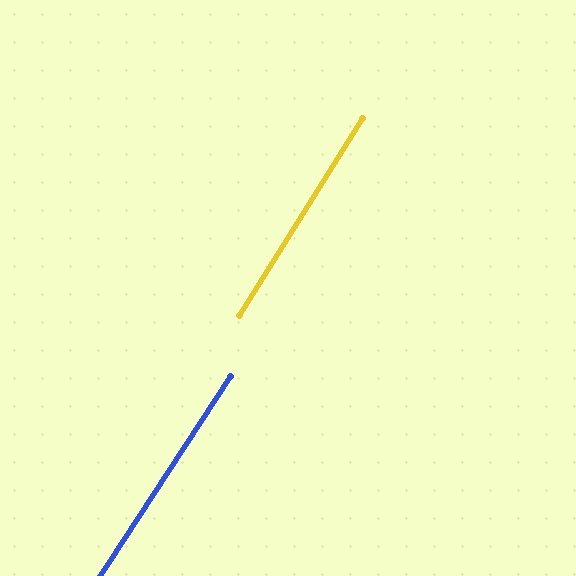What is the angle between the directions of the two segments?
Approximately 1 degree.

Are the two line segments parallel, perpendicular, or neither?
Parallel — their directions differ by only 1.2°.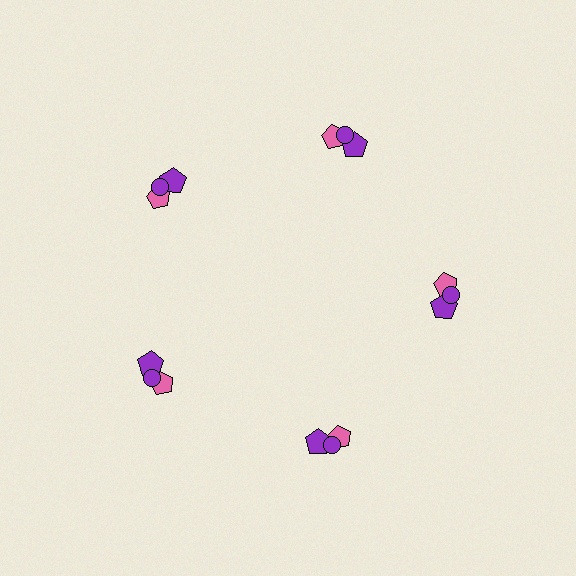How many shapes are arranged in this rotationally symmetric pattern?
There are 15 shapes, arranged in 5 groups of 3.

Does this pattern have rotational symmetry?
Yes, this pattern has 5-fold rotational symmetry. It looks the same after rotating 72 degrees around the center.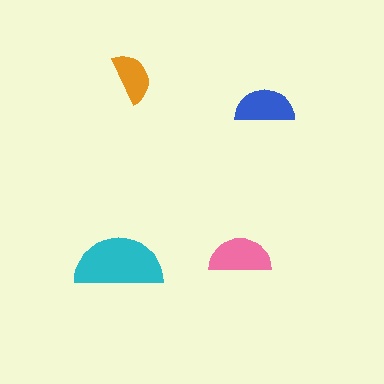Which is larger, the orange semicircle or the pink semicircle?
The pink one.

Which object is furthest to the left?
The cyan semicircle is leftmost.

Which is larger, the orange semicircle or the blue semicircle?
The blue one.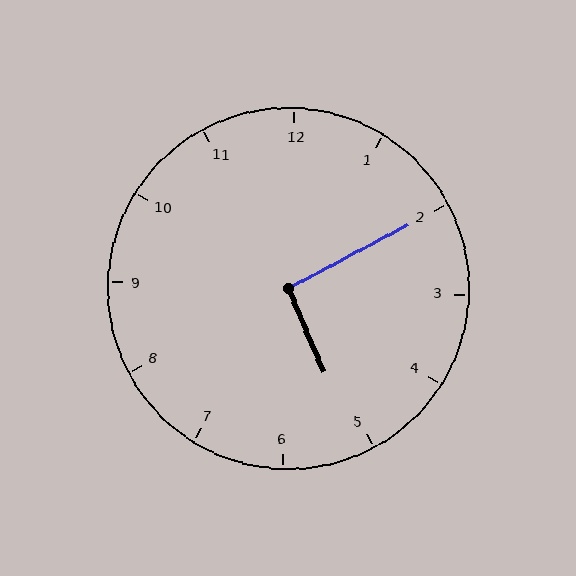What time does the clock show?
5:10.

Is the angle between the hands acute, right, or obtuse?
It is right.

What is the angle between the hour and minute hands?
Approximately 95 degrees.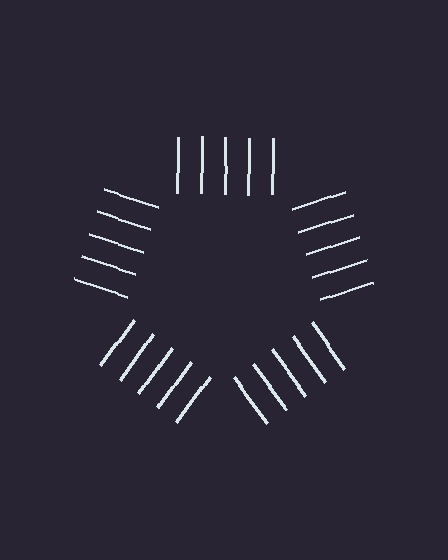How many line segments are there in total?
25 — 5 along each of the 5 edges.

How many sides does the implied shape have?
5 sides — the line-ends trace a pentagon.